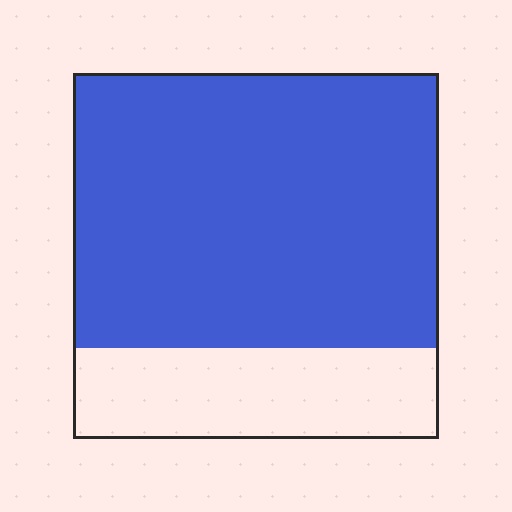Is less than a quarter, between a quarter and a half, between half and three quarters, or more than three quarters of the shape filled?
More than three quarters.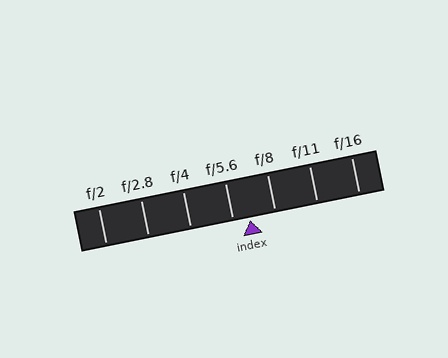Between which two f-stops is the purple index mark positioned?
The index mark is between f/5.6 and f/8.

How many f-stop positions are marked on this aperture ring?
There are 7 f-stop positions marked.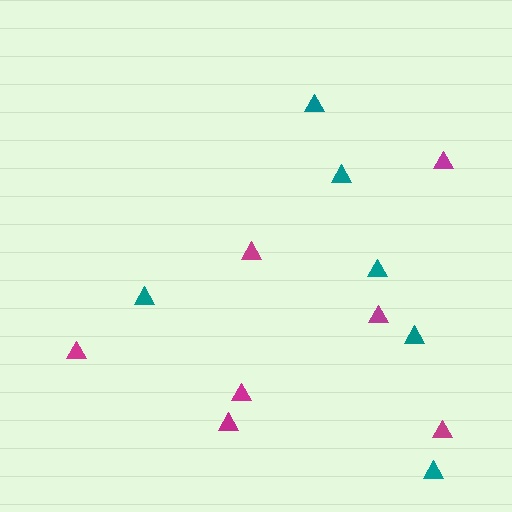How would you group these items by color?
There are 2 groups: one group of magenta triangles (7) and one group of teal triangles (6).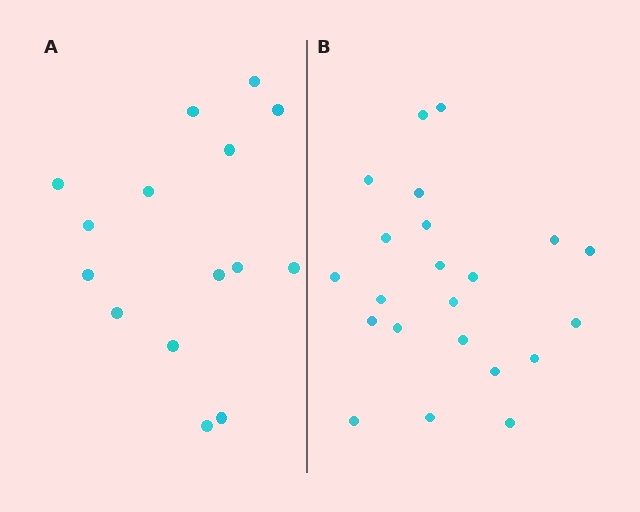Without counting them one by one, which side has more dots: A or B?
Region B (the right region) has more dots.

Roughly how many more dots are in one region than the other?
Region B has roughly 8 or so more dots than region A.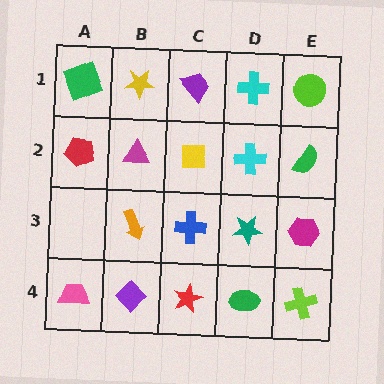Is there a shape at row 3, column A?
No, that cell is empty.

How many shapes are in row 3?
4 shapes.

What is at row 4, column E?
A lime cross.